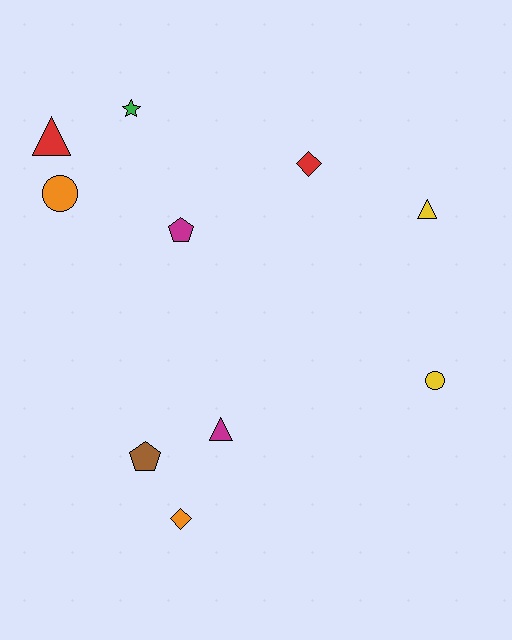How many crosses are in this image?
There are no crosses.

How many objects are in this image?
There are 10 objects.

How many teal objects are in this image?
There are no teal objects.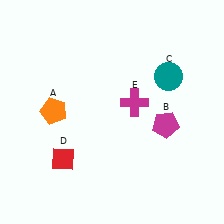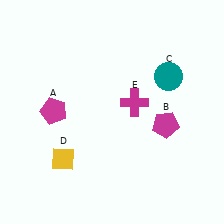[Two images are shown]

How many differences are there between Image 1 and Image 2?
There are 2 differences between the two images.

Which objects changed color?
A changed from orange to magenta. D changed from red to yellow.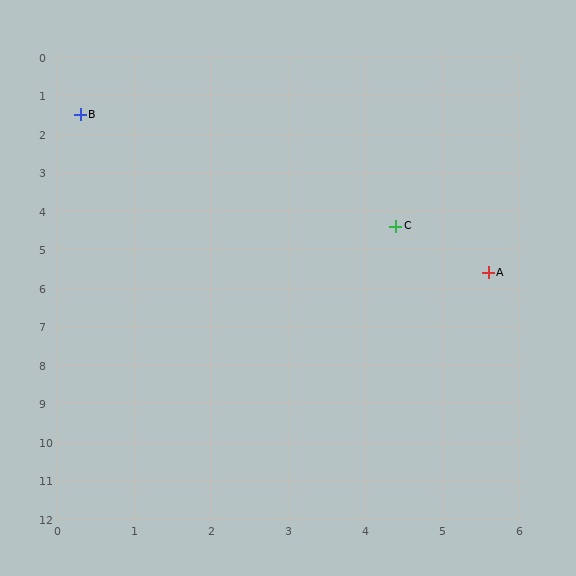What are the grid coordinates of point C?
Point C is at approximately (4.4, 4.4).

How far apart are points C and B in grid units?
Points C and B are about 5.0 grid units apart.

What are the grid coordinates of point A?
Point A is at approximately (5.6, 5.6).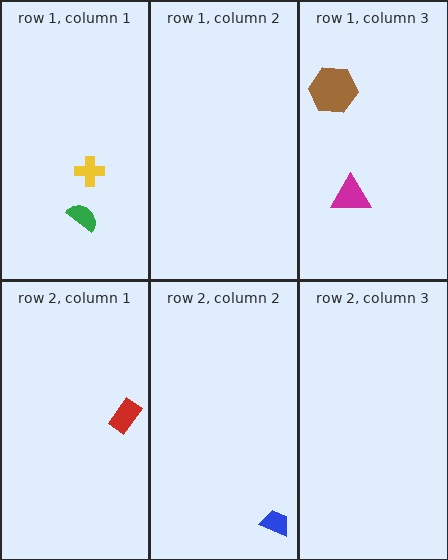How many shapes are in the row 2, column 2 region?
1.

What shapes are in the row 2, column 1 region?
The red rectangle.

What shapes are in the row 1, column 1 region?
The green semicircle, the yellow cross.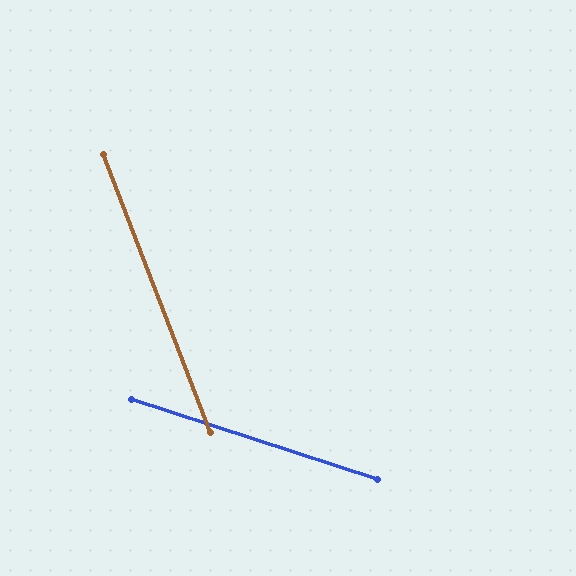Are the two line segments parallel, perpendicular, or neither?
Neither parallel nor perpendicular — they differ by about 51°.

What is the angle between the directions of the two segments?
Approximately 51 degrees.